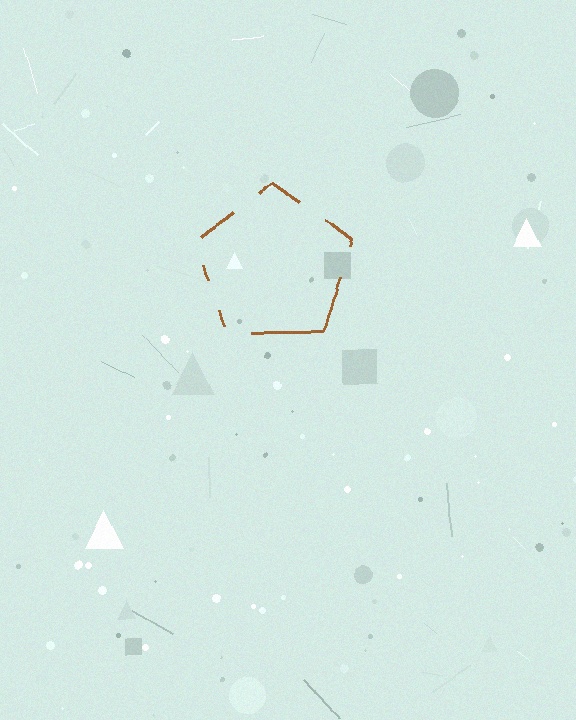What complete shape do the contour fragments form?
The contour fragments form a pentagon.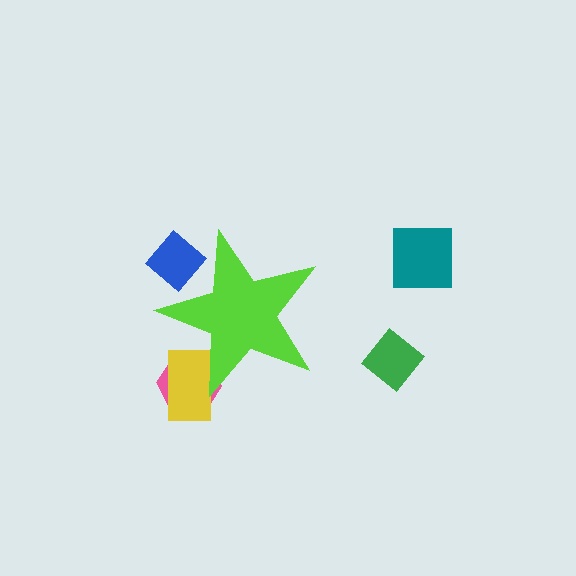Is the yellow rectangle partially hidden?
Yes, the yellow rectangle is partially hidden behind the lime star.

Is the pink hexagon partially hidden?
Yes, the pink hexagon is partially hidden behind the lime star.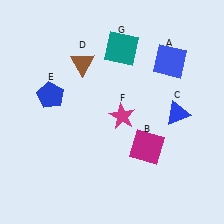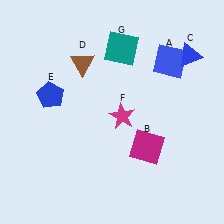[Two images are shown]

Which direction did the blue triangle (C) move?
The blue triangle (C) moved up.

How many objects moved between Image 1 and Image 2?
1 object moved between the two images.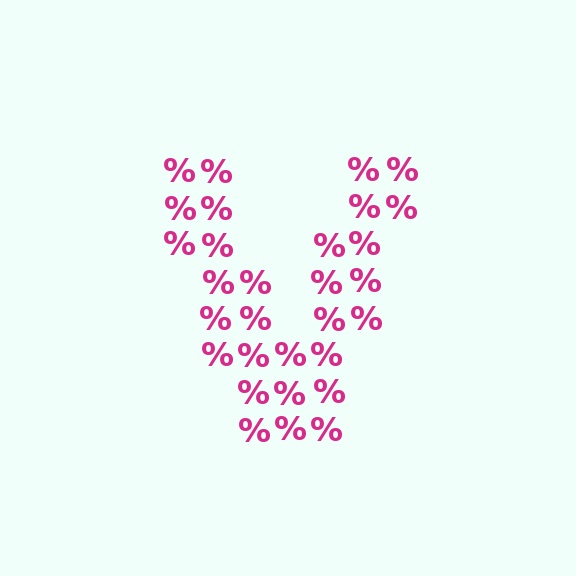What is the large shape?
The large shape is the letter V.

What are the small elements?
The small elements are percent signs.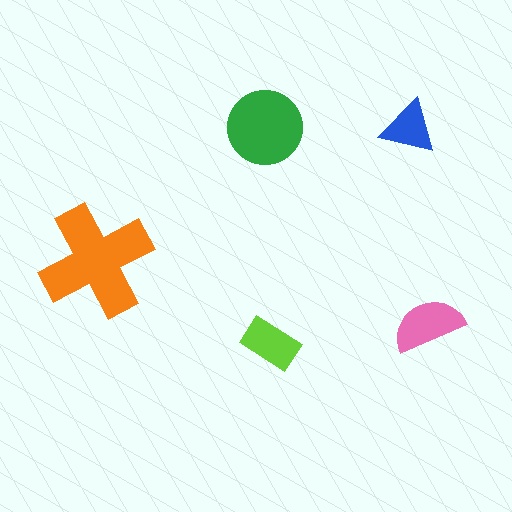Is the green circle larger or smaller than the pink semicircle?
Larger.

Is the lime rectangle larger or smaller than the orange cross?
Smaller.